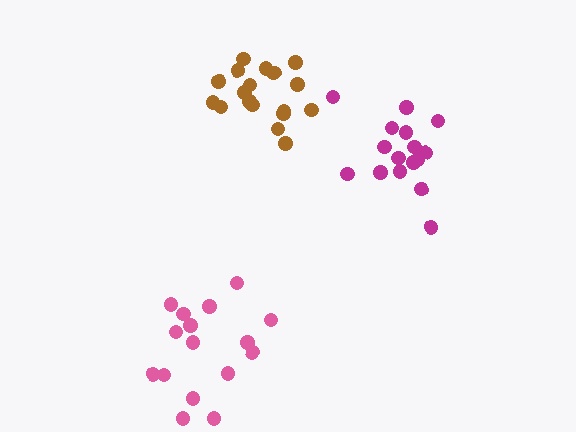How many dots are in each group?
Group 1: 18 dots, Group 2: 16 dots, Group 3: 16 dots (50 total).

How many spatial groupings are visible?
There are 3 spatial groupings.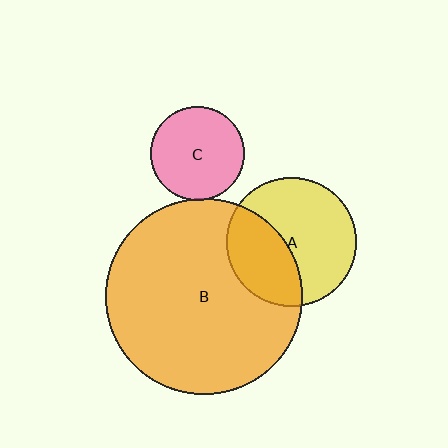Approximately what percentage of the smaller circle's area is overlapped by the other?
Approximately 40%.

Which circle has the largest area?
Circle B (orange).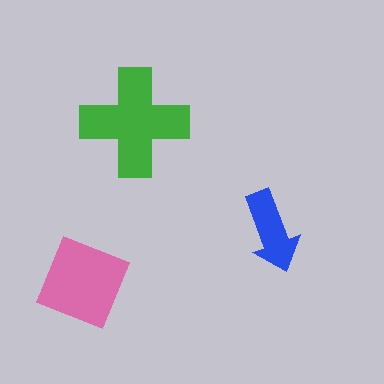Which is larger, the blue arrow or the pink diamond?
The pink diamond.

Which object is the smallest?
The blue arrow.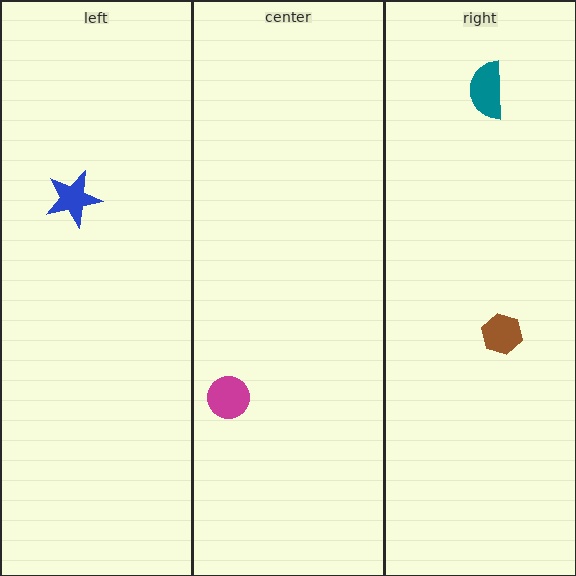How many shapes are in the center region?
1.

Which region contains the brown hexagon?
The right region.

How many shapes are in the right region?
2.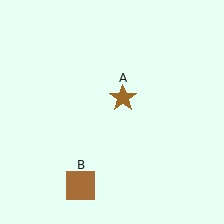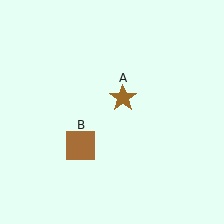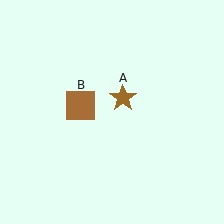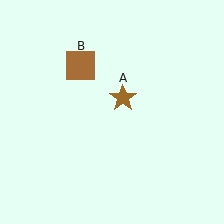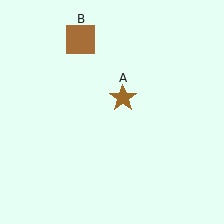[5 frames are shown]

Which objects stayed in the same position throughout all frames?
Brown star (object A) remained stationary.